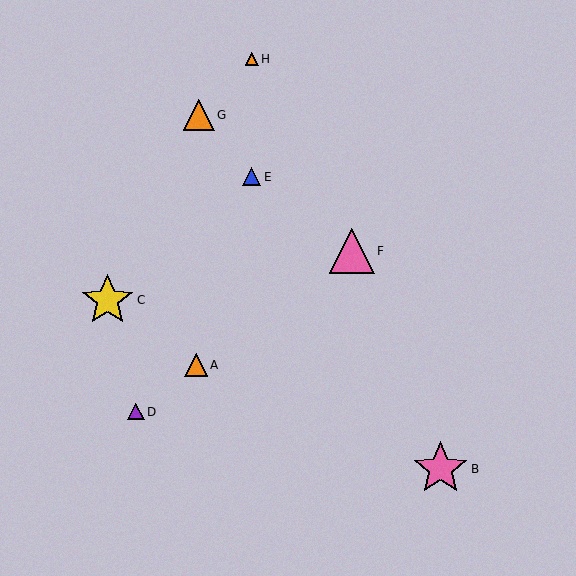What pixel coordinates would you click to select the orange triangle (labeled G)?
Click at (199, 115) to select the orange triangle G.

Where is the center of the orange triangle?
The center of the orange triangle is at (252, 59).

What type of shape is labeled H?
Shape H is an orange triangle.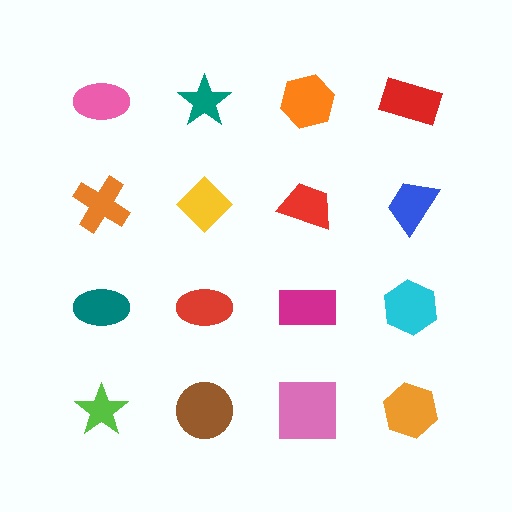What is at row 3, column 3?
A magenta rectangle.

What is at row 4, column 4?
An orange hexagon.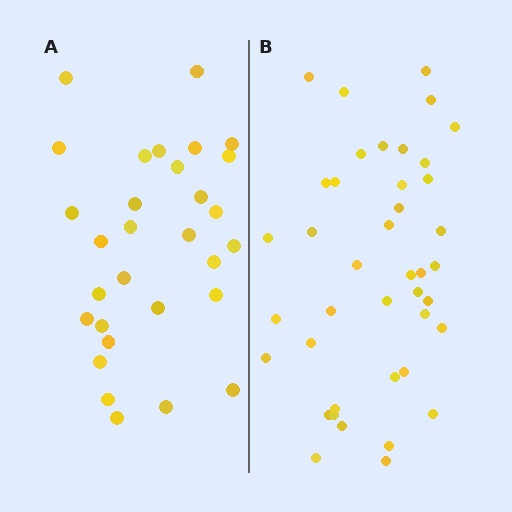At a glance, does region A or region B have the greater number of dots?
Region B (the right region) has more dots.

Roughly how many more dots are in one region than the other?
Region B has roughly 12 or so more dots than region A.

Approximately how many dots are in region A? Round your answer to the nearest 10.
About 30 dots.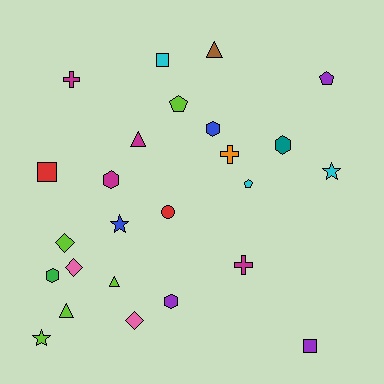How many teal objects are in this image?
There is 1 teal object.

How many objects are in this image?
There are 25 objects.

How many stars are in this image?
There are 3 stars.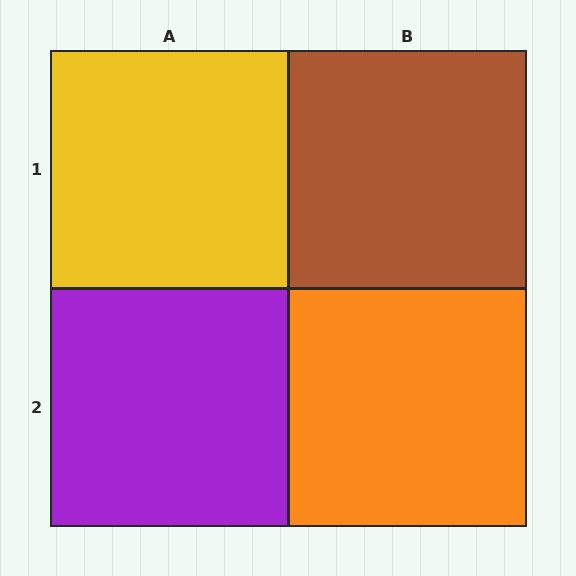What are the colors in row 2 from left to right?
Purple, orange.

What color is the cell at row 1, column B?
Brown.